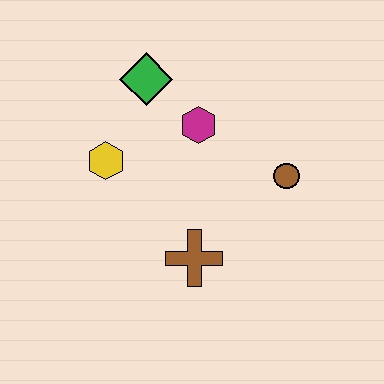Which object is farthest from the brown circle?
The yellow hexagon is farthest from the brown circle.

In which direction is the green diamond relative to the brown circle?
The green diamond is to the left of the brown circle.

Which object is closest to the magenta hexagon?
The green diamond is closest to the magenta hexagon.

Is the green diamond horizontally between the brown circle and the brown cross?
No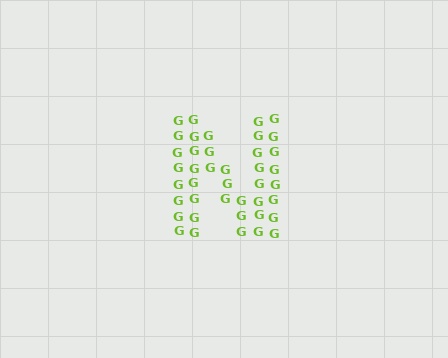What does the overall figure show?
The overall figure shows the letter N.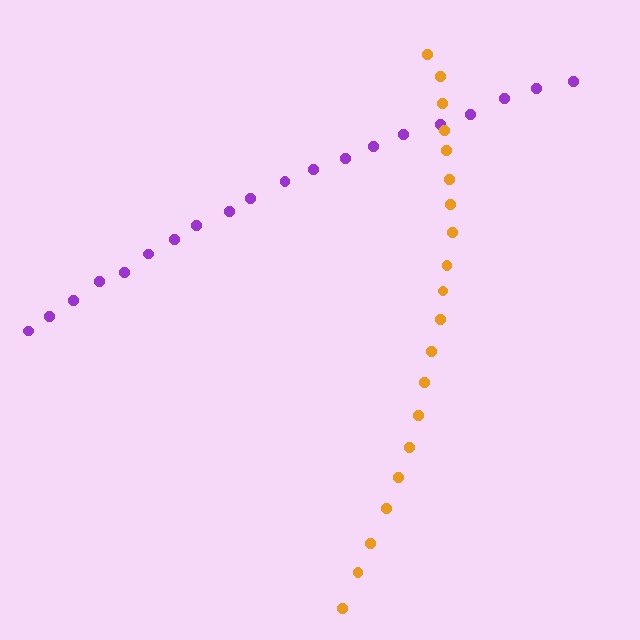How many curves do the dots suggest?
There are 2 distinct paths.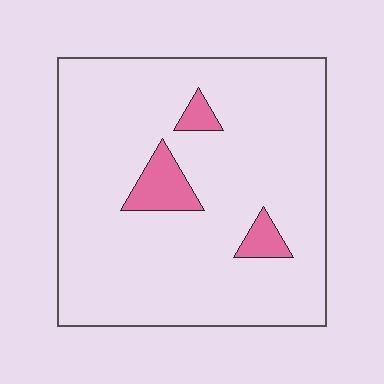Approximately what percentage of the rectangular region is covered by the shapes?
Approximately 10%.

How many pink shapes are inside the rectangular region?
3.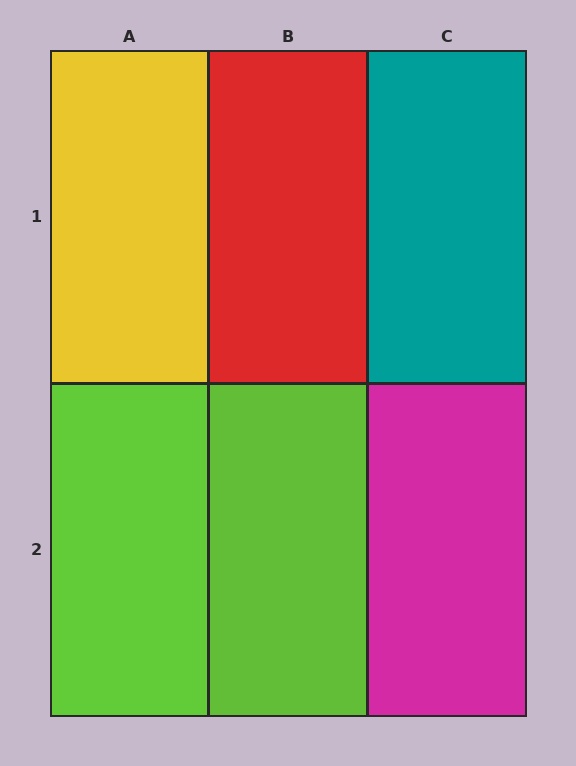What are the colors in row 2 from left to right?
Lime, lime, magenta.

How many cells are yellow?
1 cell is yellow.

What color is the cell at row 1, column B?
Red.